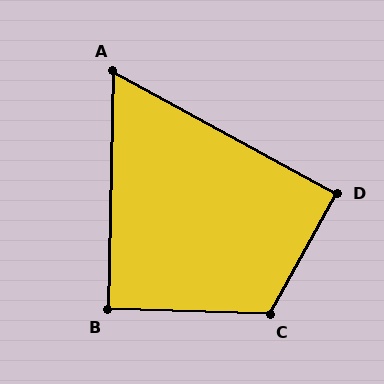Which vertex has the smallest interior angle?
A, at approximately 63 degrees.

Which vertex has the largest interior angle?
C, at approximately 117 degrees.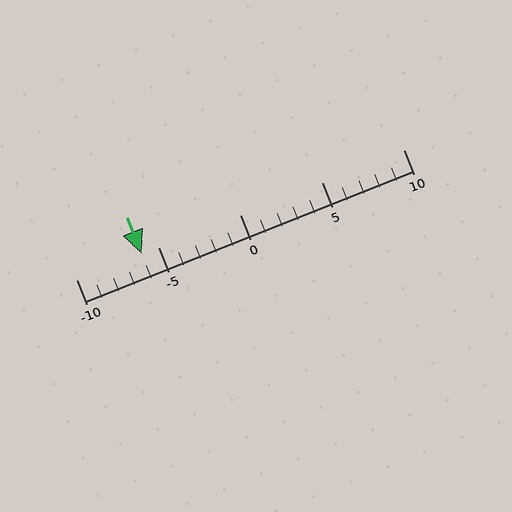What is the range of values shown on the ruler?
The ruler shows values from -10 to 10.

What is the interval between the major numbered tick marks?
The major tick marks are spaced 5 units apart.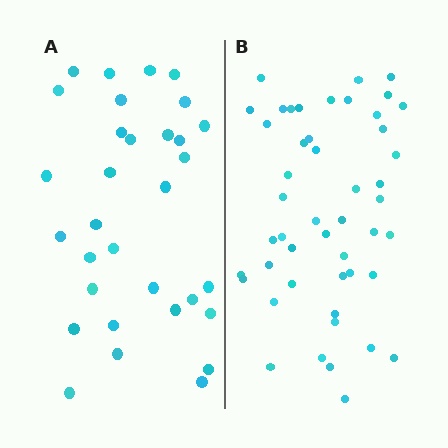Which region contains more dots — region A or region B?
Region B (the right region) has more dots.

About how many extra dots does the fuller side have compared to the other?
Region B has approximately 15 more dots than region A.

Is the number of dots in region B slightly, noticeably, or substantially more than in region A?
Region B has substantially more. The ratio is roughly 1.5 to 1.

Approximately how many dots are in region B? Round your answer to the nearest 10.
About 50 dots. (The exact count is 48, which rounds to 50.)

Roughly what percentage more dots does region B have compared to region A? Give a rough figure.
About 50% more.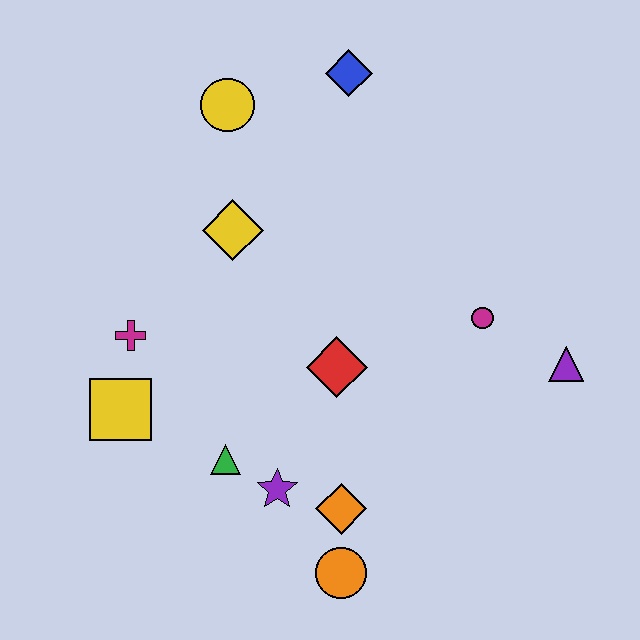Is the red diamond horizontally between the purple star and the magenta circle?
Yes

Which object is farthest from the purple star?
The blue diamond is farthest from the purple star.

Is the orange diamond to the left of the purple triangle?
Yes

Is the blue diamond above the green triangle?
Yes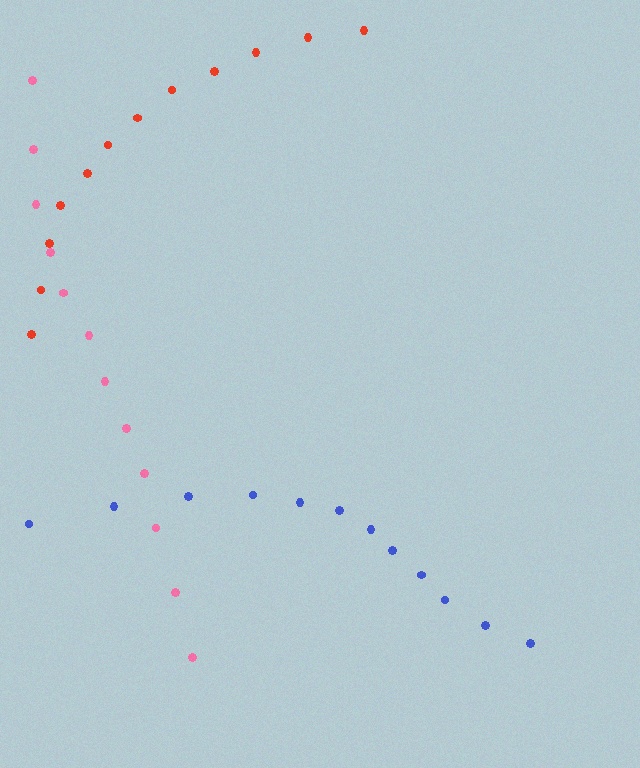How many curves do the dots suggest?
There are 3 distinct paths.